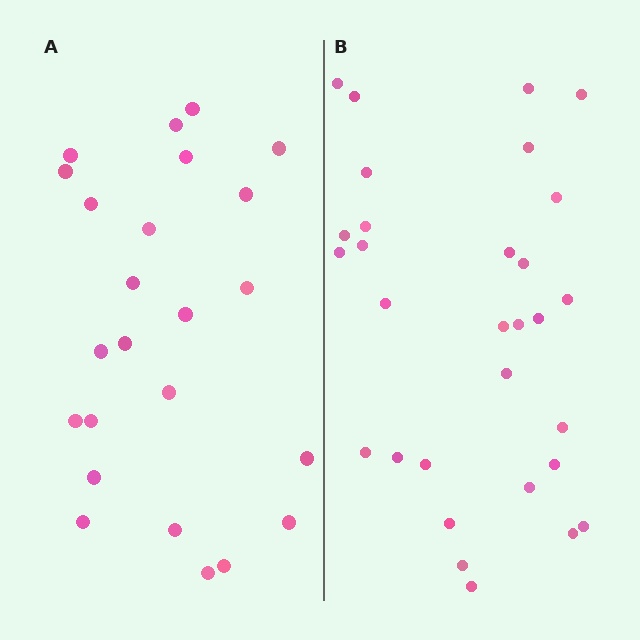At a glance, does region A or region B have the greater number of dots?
Region B (the right region) has more dots.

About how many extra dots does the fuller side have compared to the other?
Region B has about 6 more dots than region A.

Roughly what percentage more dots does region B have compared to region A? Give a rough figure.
About 25% more.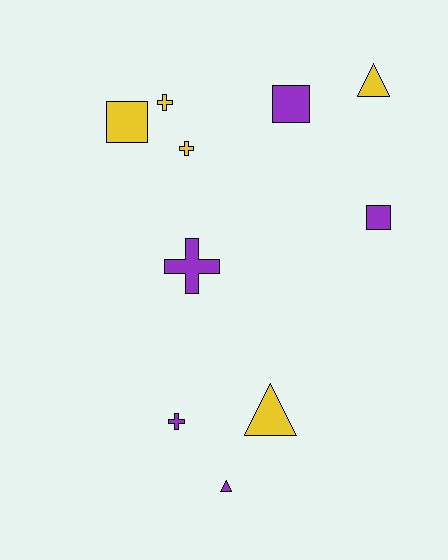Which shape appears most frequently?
Cross, with 4 objects.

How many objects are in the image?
There are 10 objects.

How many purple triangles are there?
There is 1 purple triangle.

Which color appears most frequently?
Yellow, with 5 objects.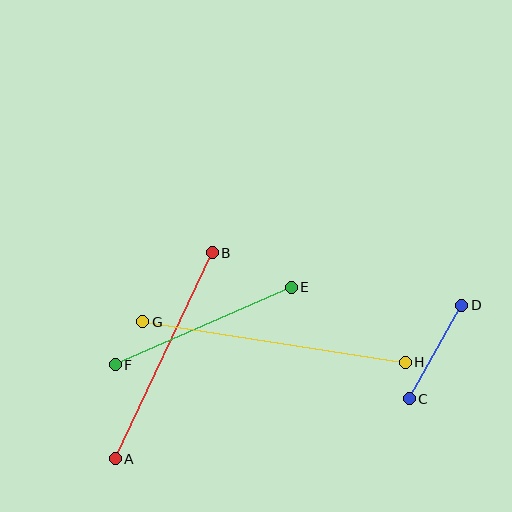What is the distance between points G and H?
The distance is approximately 265 pixels.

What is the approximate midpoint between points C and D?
The midpoint is at approximately (435, 352) pixels.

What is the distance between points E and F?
The distance is approximately 192 pixels.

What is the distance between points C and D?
The distance is approximately 107 pixels.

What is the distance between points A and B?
The distance is approximately 227 pixels.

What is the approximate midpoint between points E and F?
The midpoint is at approximately (203, 326) pixels.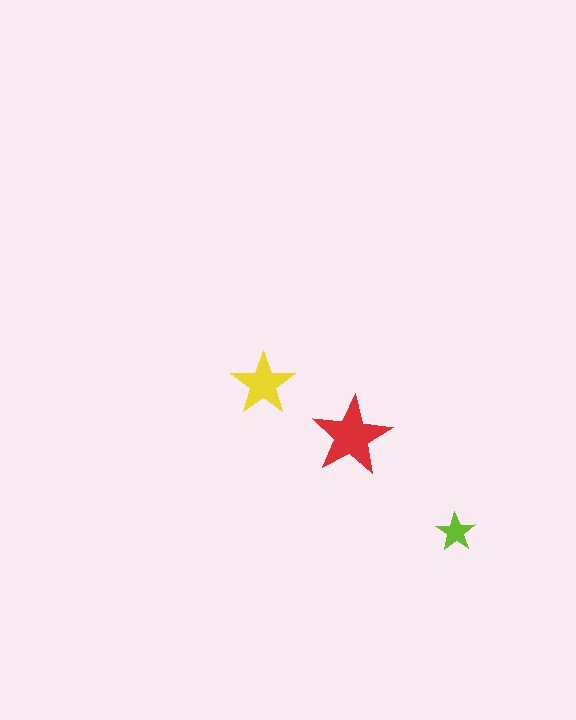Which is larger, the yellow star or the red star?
The red one.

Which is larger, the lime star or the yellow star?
The yellow one.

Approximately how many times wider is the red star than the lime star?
About 2 times wider.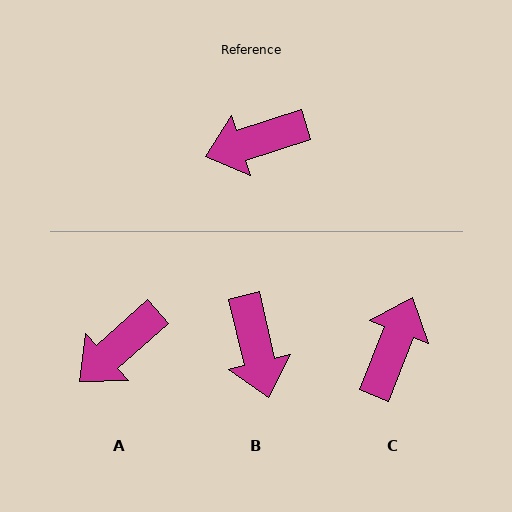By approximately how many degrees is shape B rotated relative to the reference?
Approximately 86 degrees counter-clockwise.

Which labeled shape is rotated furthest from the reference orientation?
C, about 129 degrees away.